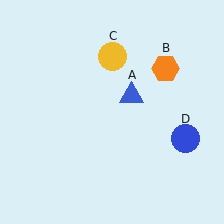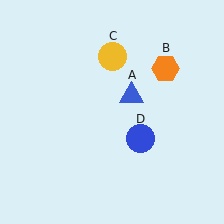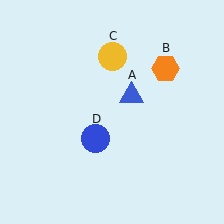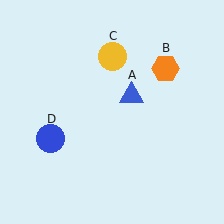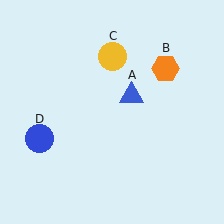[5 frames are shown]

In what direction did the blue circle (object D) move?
The blue circle (object D) moved left.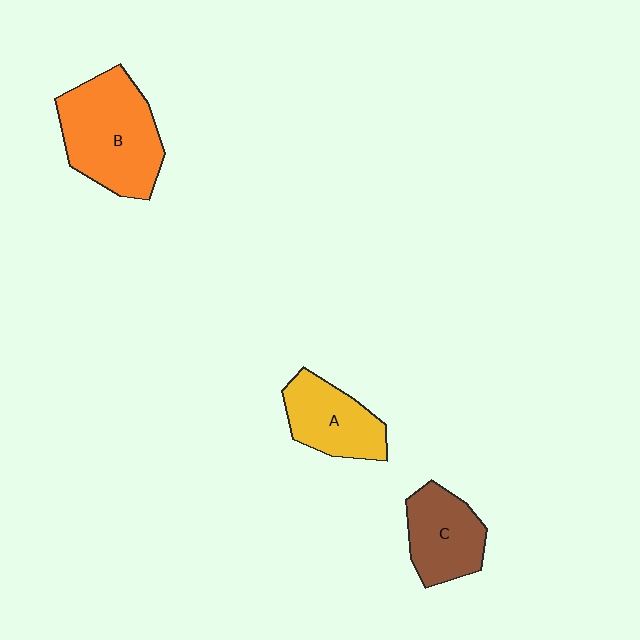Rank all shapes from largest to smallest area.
From largest to smallest: B (orange), A (yellow), C (brown).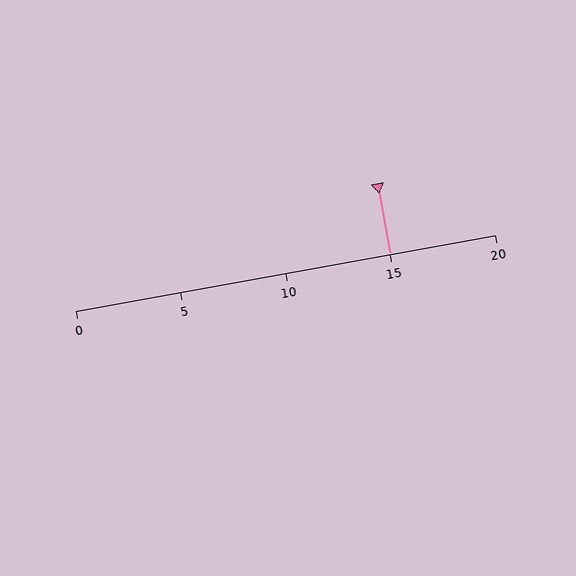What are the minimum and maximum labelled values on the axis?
The axis runs from 0 to 20.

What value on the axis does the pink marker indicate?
The marker indicates approximately 15.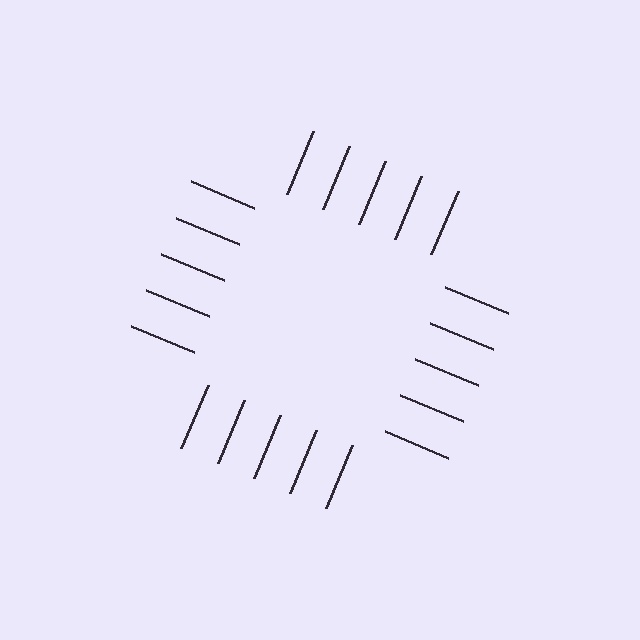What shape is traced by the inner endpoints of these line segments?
An illusory square — the line segments terminate on its edges but no continuous stroke is drawn.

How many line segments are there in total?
20 — 5 along each of the 4 edges.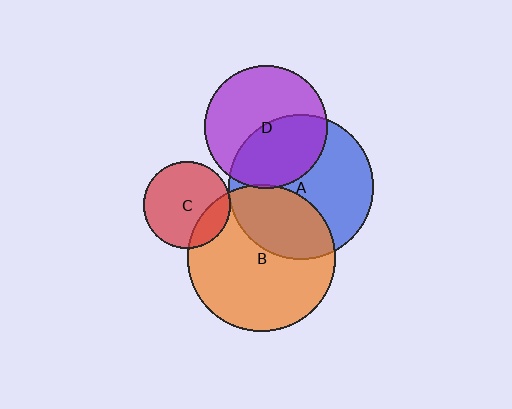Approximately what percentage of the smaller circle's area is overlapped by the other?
Approximately 5%.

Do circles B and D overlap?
Yes.